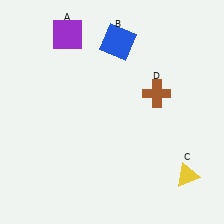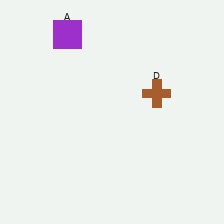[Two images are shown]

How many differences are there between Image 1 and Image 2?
There are 2 differences between the two images.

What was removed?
The blue square (B), the yellow triangle (C) were removed in Image 2.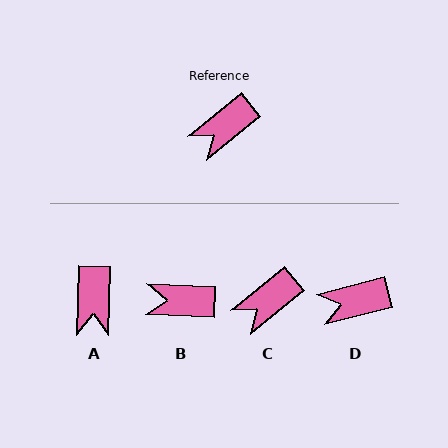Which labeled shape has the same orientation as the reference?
C.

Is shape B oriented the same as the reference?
No, it is off by about 42 degrees.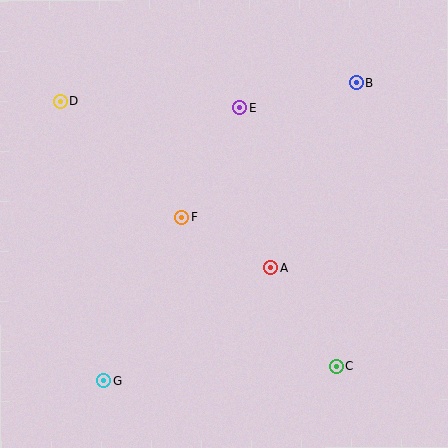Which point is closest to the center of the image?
Point F at (182, 217) is closest to the center.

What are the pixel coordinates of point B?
Point B is at (357, 83).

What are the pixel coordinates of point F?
Point F is at (182, 217).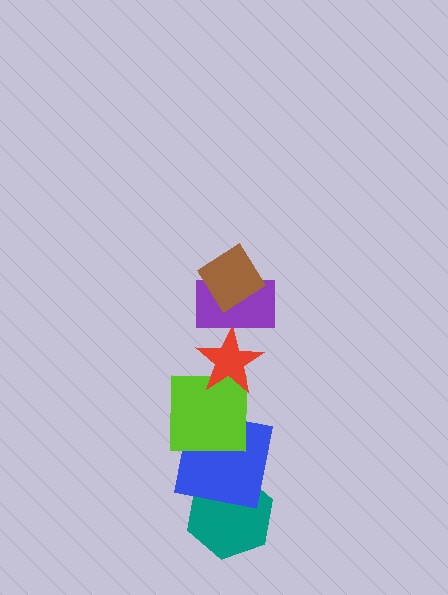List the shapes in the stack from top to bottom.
From top to bottom: the brown diamond, the purple rectangle, the red star, the lime square, the blue square, the teal hexagon.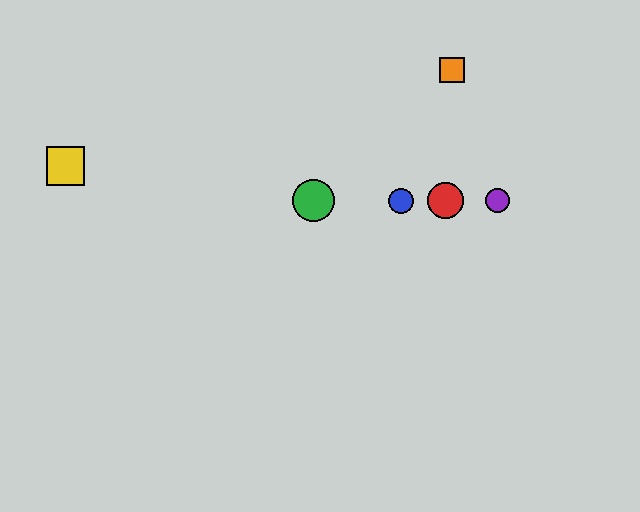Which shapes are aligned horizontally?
The red circle, the blue circle, the green circle, the purple circle are aligned horizontally.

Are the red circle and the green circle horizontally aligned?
Yes, both are at y≈201.